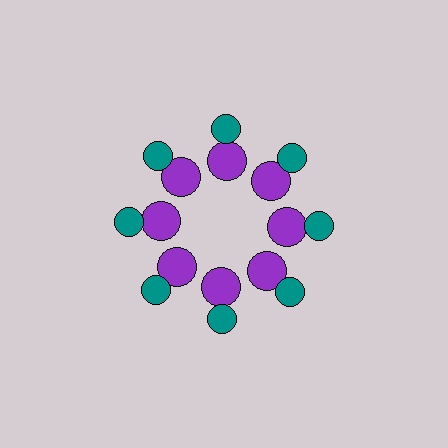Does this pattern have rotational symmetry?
Yes, this pattern has 8-fold rotational symmetry. It looks the same after rotating 45 degrees around the center.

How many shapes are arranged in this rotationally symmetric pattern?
There are 16 shapes, arranged in 8 groups of 2.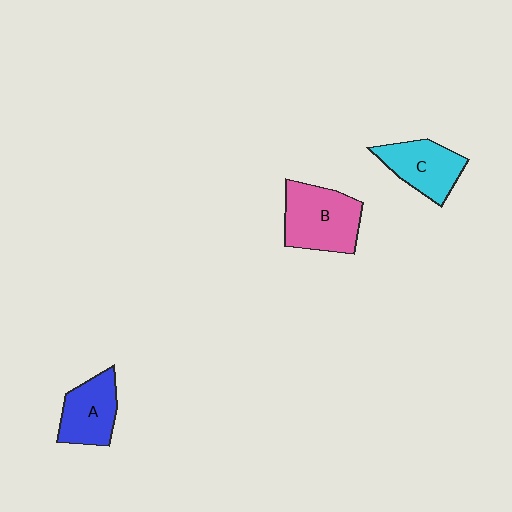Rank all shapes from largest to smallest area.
From largest to smallest: B (pink), C (cyan), A (blue).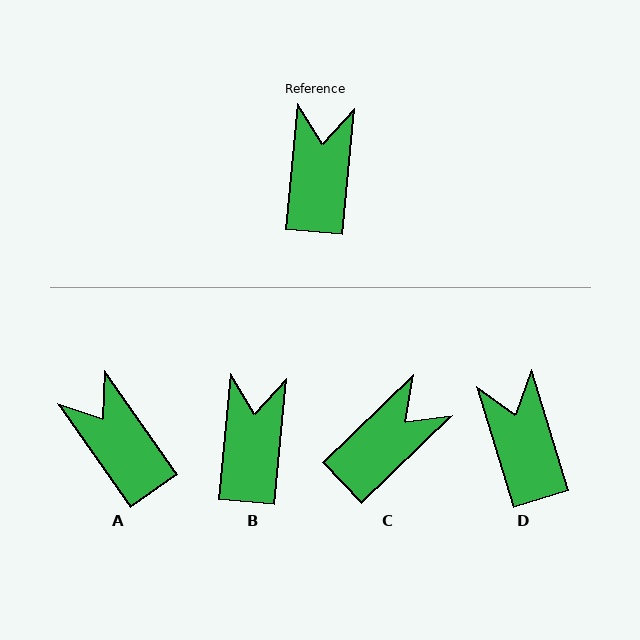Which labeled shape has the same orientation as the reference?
B.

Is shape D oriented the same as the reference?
No, it is off by about 23 degrees.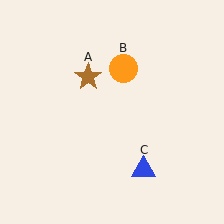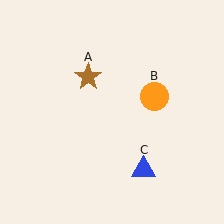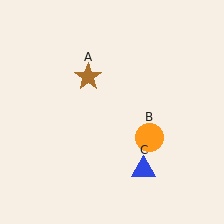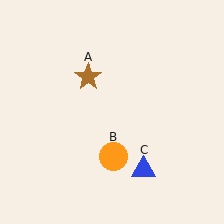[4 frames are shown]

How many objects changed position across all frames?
1 object changed position: orange circle (object B).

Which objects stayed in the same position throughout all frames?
Brown star (object A) and blue triangle (object C) remained stationary.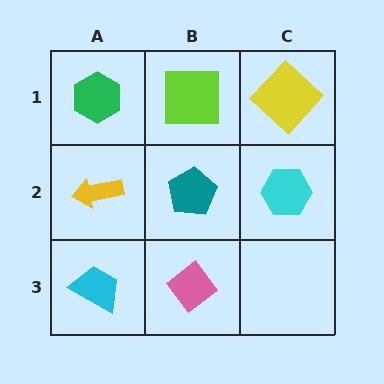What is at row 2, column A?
A yellow arrow.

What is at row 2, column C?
A cyan hexagon.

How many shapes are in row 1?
3 shapes.